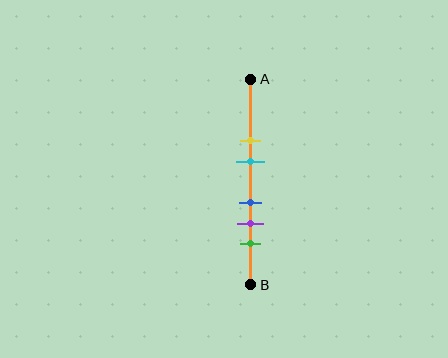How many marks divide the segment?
There are 5 marks dividing the segment.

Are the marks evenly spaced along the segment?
No, the marks are not evenly spaced.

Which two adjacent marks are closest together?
The blue and purple marks are the closest adjacent pair.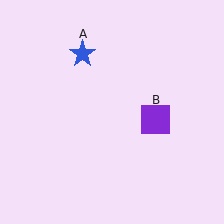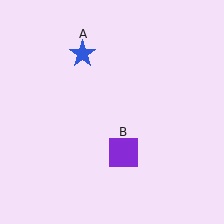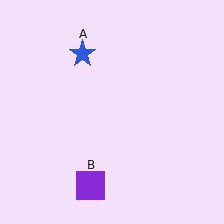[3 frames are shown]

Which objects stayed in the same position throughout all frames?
Blue star (object A) remained stationary.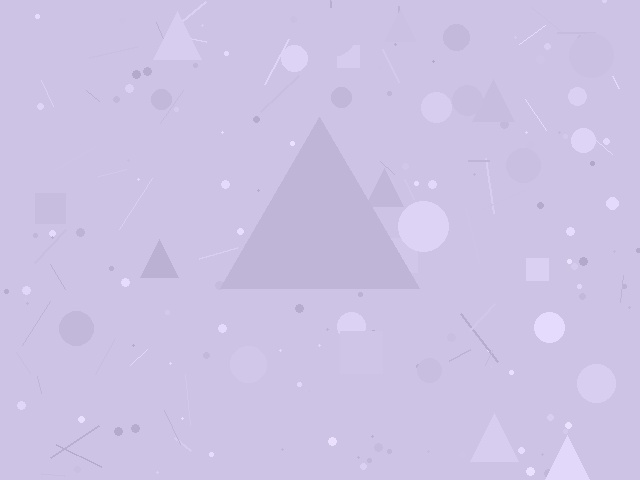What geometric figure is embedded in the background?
A triangle is embedded in the background.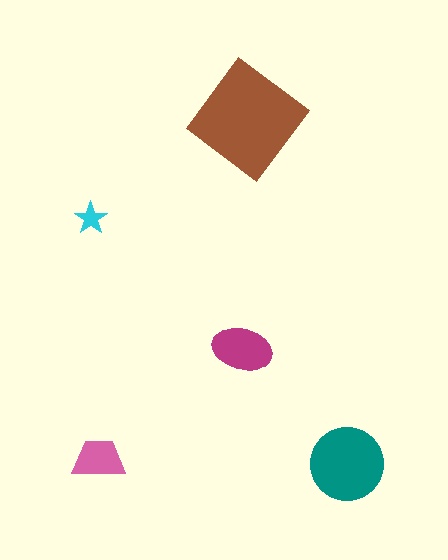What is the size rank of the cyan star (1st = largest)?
5th.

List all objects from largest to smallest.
The brown diamond, the teal circle, the magenta ellipse, the pink trapezoid, the cyan star.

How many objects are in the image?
There are 5 objects in the image.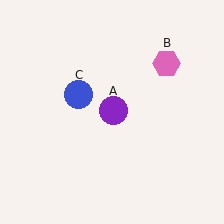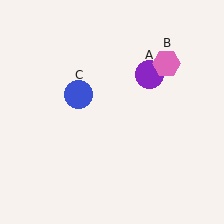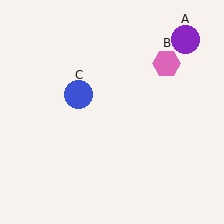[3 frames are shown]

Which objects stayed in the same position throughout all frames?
Pink hexagon (object B) and blue circle (object C) remained stationary.